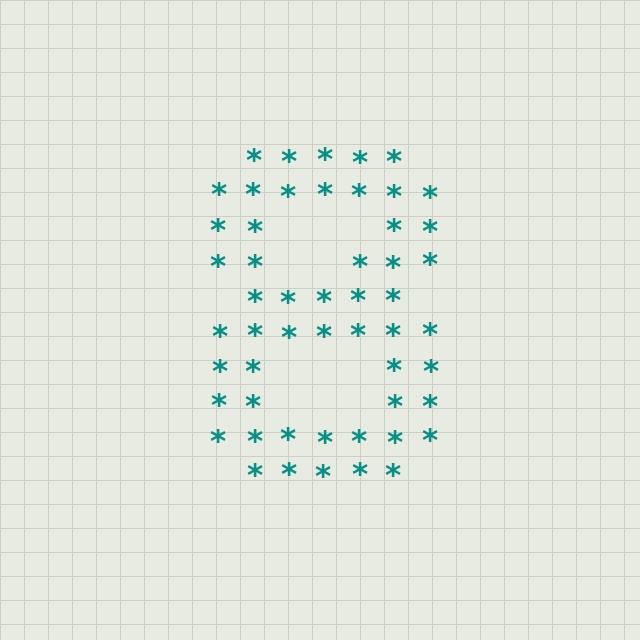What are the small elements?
The small elements are asterisks.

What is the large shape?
The large shape is the digit 8.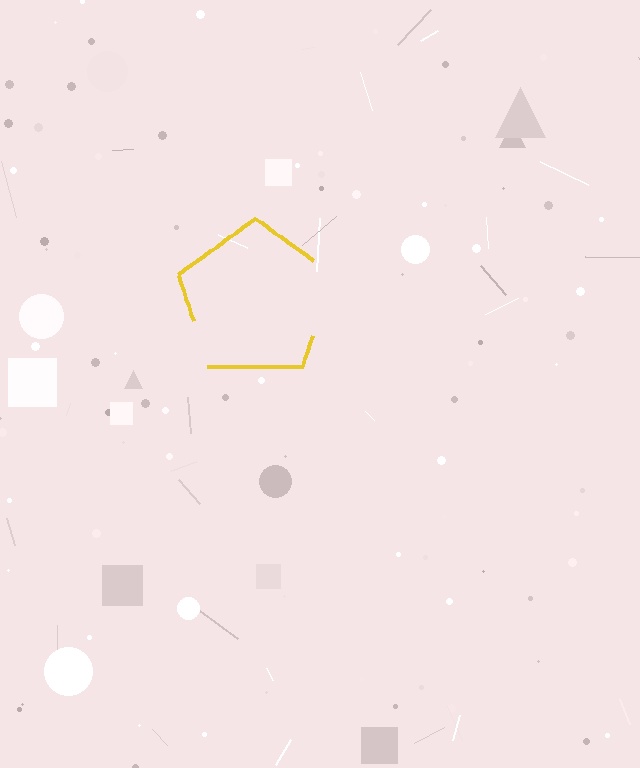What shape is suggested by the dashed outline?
The dashed outline suggests a pentagon.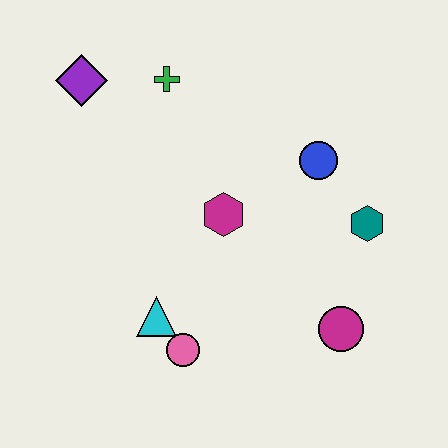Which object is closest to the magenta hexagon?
The blue circle is closest to the magenta hexagon.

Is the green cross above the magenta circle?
Yes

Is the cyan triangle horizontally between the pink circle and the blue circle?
No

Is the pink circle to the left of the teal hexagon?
Yes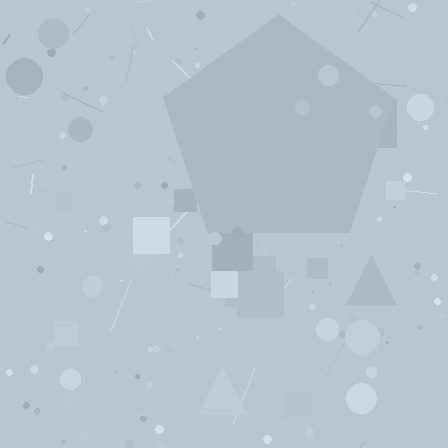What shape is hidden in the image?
A pentagon is hidden in the image.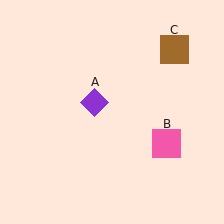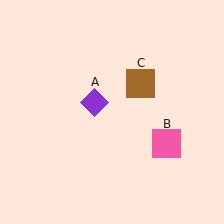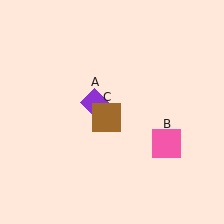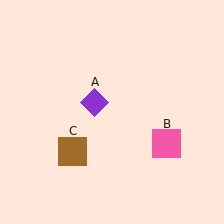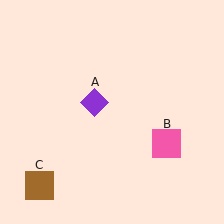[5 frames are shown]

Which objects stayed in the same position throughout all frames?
Purple diamond (object A) and pink square (object B) remained stationary.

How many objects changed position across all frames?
1 object changed position: brown square (object C).